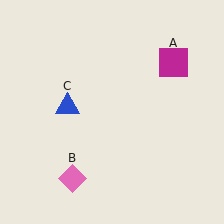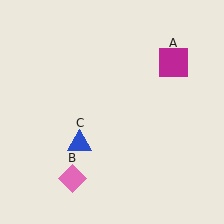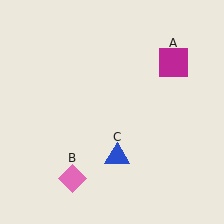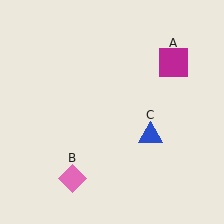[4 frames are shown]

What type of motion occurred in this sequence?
The blue triangle (object C) rotated counterclockwise around the center of the scene.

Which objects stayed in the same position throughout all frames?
Magenta square (object A) and pink diamond (object B) remained stationary.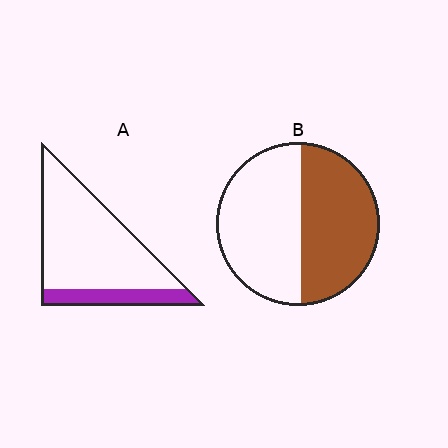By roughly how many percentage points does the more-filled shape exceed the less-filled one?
By roughly 30 percentage points (B over A).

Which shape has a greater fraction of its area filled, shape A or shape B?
Shape B.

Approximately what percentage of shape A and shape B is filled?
A is approximately 20% and B is approximately 50%.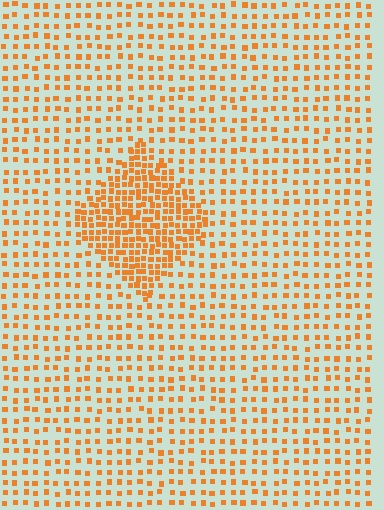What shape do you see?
I see a diamond.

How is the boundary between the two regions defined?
The boundary is defined by a change in element density (approximately 2.4x ratio). All elements are the same color, size, and shape.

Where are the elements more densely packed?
The elements are more densely packed inside the diamond boundary.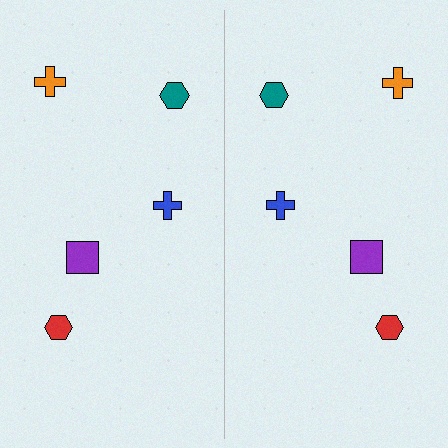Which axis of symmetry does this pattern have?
The pattern has a vertical axis of symmetry running through the center of the image.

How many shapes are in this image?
There are 10 shapes in this image.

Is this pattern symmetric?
Yes, this pattern has bilateral (reflection) symmetry.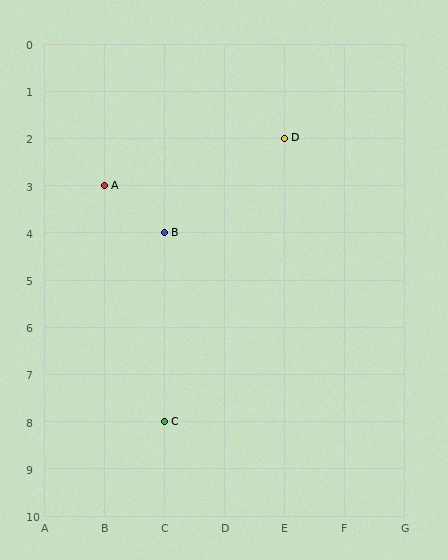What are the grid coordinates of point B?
Point B is at grid coordinates (C, 4).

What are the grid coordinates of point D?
Point D is at grid coordinates (E, 2).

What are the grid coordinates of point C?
Point C is at grid coordinates (C, 8).